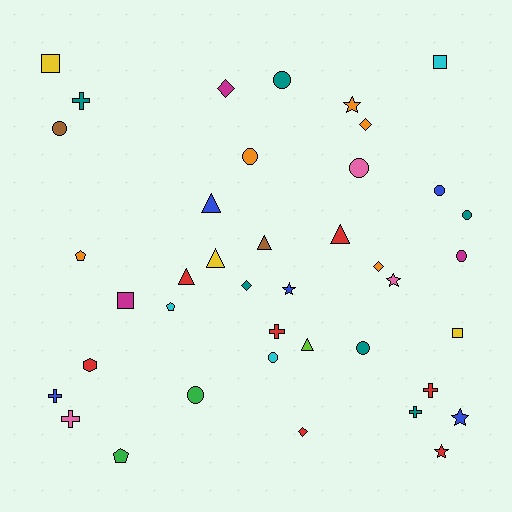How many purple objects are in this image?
There are no purple objects.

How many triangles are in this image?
There are 6 triangles.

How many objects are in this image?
There are 40 objects.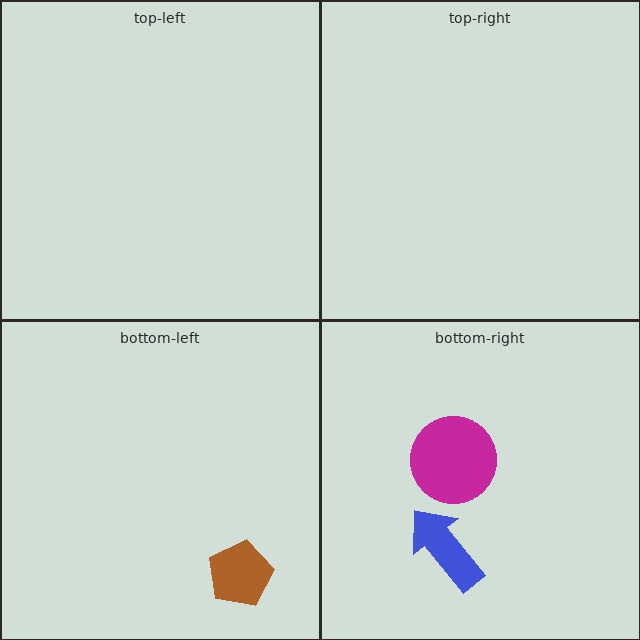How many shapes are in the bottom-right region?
2.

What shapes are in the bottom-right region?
The blue arrow, the magenta circle.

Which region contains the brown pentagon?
The bottom-left region.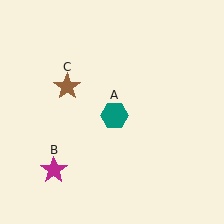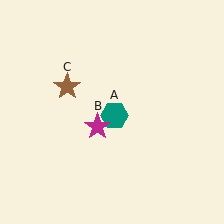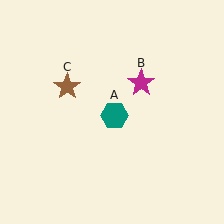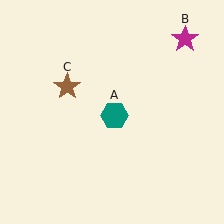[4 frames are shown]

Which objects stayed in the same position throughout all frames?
Teal hexagon (object A) and brown star (object C) remained stationary.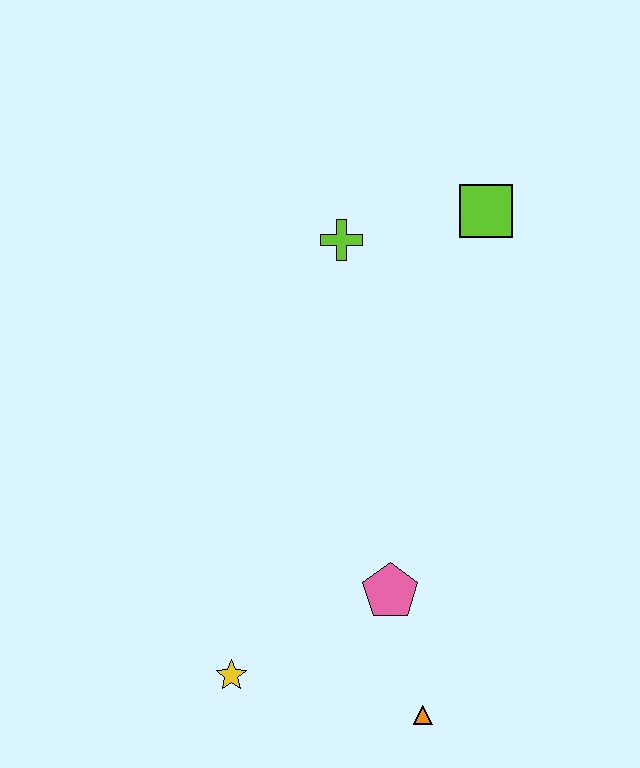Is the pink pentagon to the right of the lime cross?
Yes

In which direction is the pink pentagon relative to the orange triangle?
The pink pentagon is above the orange triangle.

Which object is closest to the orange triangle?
The pink pentagon is closest to the orange triangle.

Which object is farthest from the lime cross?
The orange triangle is farthest from the lime cross.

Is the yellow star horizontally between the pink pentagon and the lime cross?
No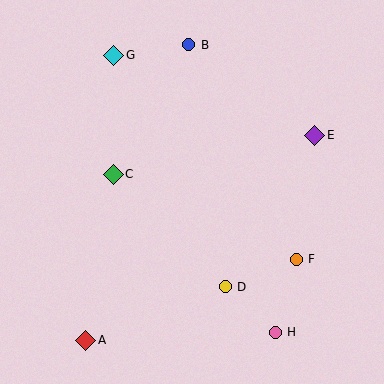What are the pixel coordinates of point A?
Point A is at (86, 340).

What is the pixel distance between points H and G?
The distance between H and G is 320 pixels.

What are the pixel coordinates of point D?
Point D is at (225, 287).